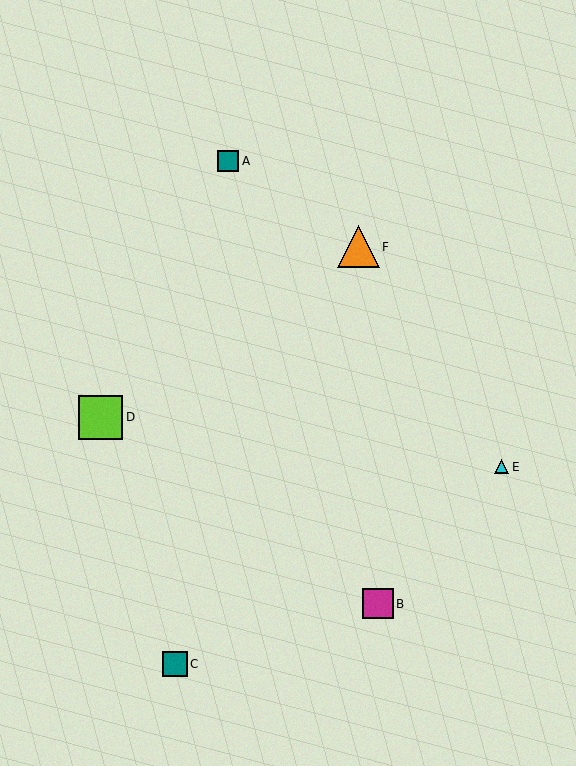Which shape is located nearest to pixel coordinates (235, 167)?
The teal square (labeled A) at (228, 161) is nearest to that location.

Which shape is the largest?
The lime square (labeled D) is the largest.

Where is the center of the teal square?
The center of the teal square is at (228, 161).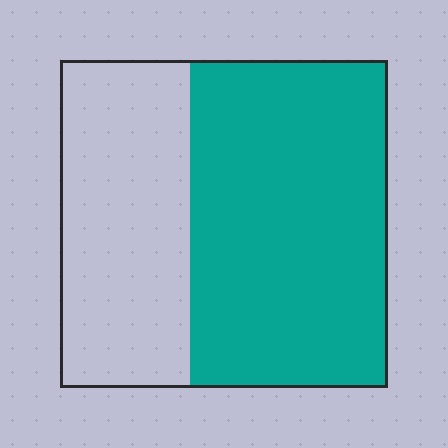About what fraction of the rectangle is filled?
About three fifths (3/5).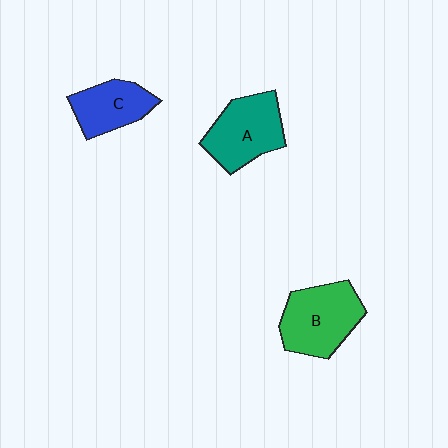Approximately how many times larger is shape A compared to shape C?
Approximately 1.3 times.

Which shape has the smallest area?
Shape C (blue).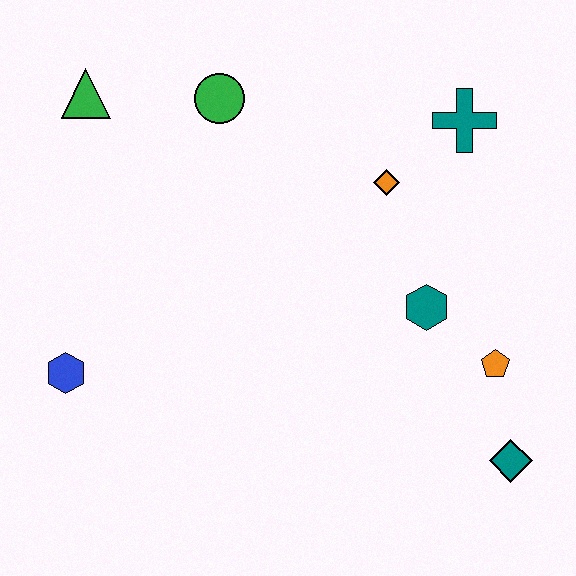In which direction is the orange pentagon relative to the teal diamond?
The orange pentagon is above the teal diamond.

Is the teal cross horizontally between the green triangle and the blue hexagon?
No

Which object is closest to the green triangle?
The green circle is closest to the green triangle.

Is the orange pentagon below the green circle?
Yes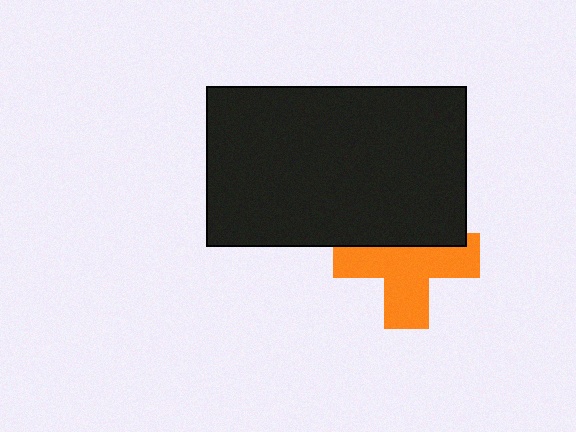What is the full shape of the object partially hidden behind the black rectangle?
The partially hidden object is an orange cross.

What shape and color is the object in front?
The object in front is a black rectangle.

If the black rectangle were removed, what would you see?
You would see the complete orange cross.